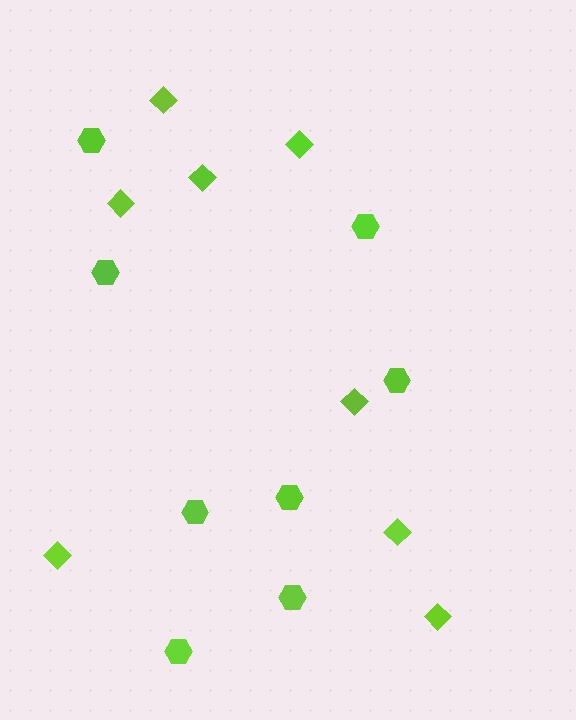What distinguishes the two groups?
There are 2 groups: one group of hexagons (8) and one group of diamonds (8).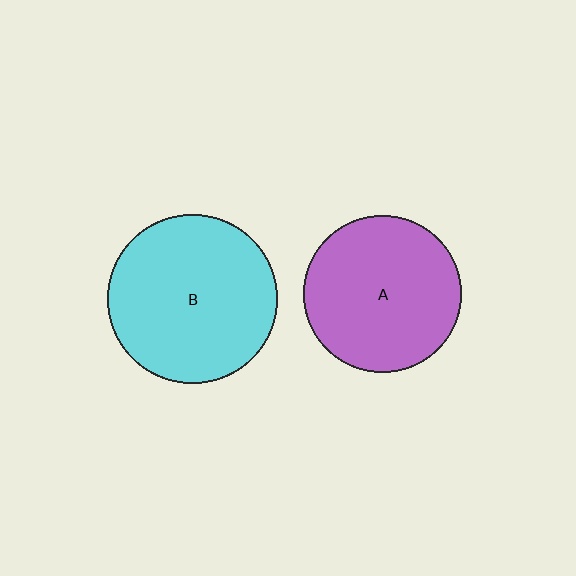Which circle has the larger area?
Circle B (cyan).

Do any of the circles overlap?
No, none of the circles overlap.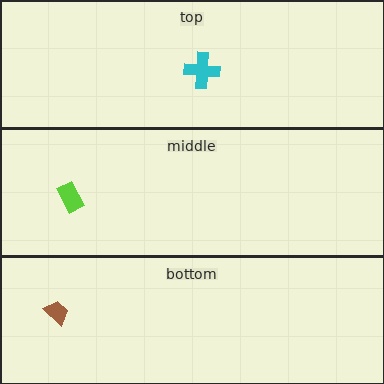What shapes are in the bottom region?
The brown trapezoid.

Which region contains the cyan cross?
The top region.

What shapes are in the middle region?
The lime rectangle.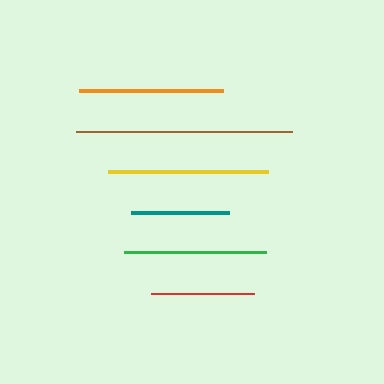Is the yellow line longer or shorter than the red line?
The yellow line is longer than the red line.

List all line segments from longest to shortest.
From longest to shortest: brown, yellow, orange, green, red, teal.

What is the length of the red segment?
The red segment is approximately 103 pixels long.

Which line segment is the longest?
The brown line is the longest at approximately 216 pixels.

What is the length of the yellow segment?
The yellow segment is approximately 160 pixels long.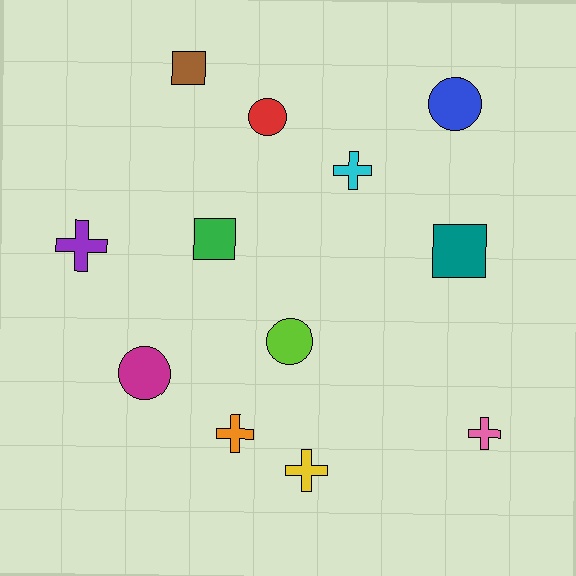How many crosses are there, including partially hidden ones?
There are 5 crosses.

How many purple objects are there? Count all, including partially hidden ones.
There is 1 purple object.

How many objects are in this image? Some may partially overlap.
There are 12 objects.